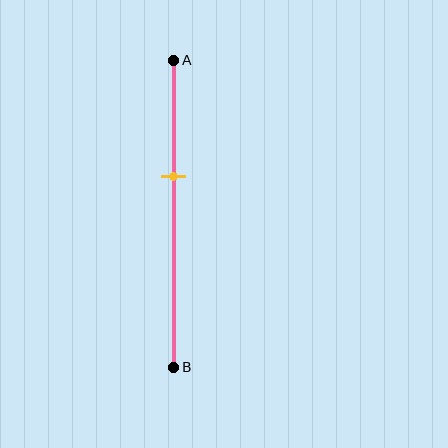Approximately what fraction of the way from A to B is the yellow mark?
The yellow mark is approximately 40% of the way from A to B.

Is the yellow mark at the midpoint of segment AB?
No, the mark is at about 40% from A, not at the 50% midpoint.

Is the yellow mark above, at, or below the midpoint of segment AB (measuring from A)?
The yellow mark is above the midpoint of segment AB.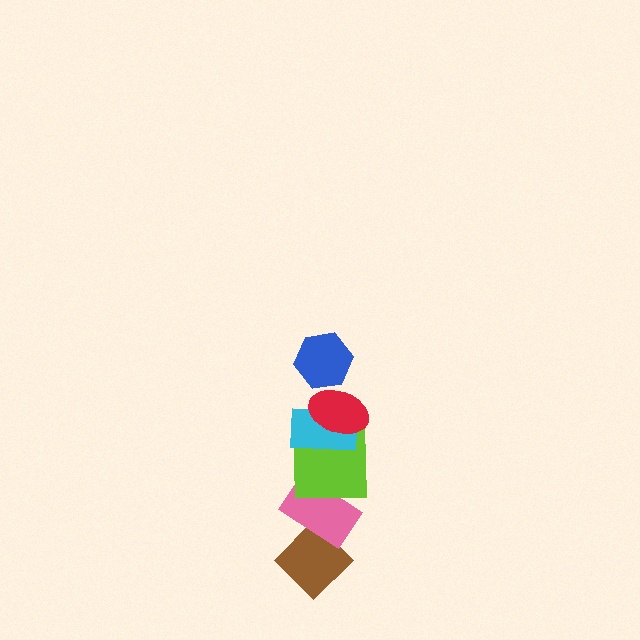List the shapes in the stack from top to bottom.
From top to bottom: the blue hexagon, the red ellipse, the cyan rectangle, the lime square, the pink rectangle, the brown diamond.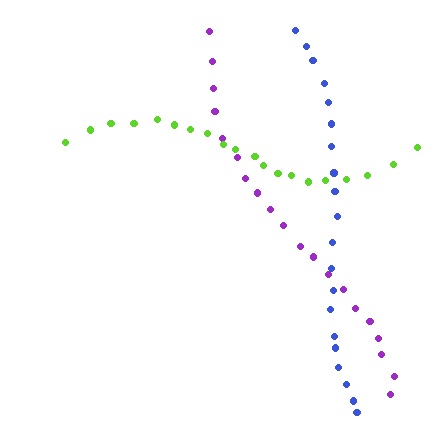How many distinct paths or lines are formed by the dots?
There are 3 distinct paths.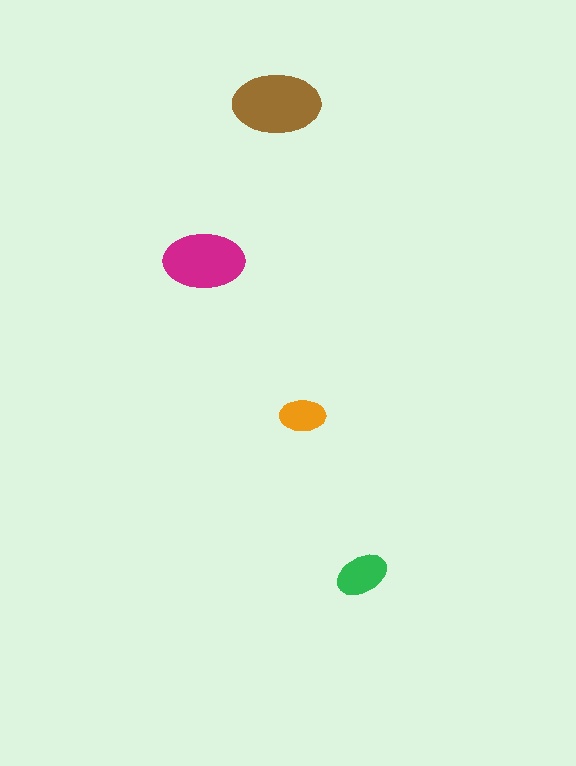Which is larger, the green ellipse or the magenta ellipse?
The magenta one.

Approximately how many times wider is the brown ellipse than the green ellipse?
About 1.5 times wider.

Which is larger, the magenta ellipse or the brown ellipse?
The brown one.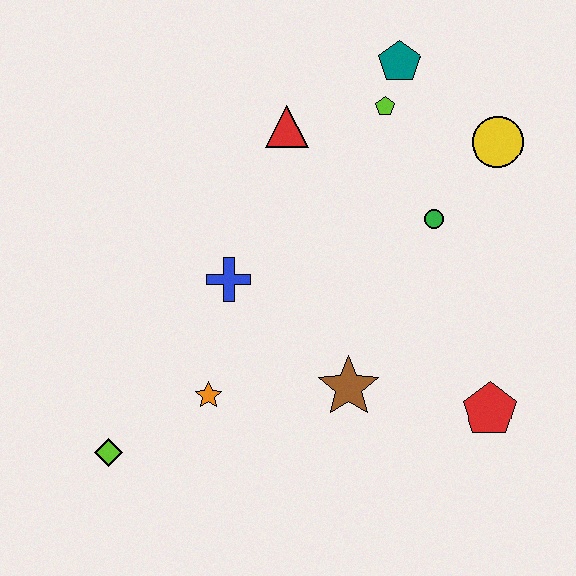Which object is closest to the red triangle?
The lime pentagon is closest to the red triangle.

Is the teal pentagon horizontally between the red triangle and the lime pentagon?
No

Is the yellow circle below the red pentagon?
No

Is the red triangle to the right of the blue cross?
Yes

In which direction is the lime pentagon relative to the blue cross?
The lime pentagon is above the blue cross.